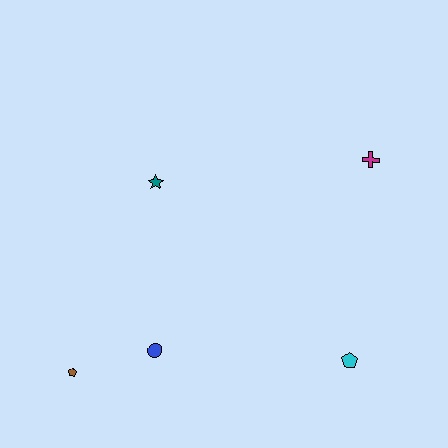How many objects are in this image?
There are 5 objects.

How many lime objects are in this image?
There are no lime objects.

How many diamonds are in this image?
There are no diamonds.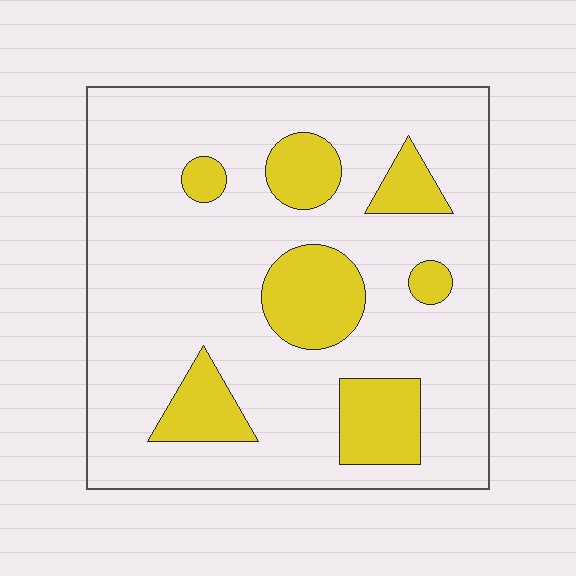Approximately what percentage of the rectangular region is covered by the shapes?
Approximately 20%.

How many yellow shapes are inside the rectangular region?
7.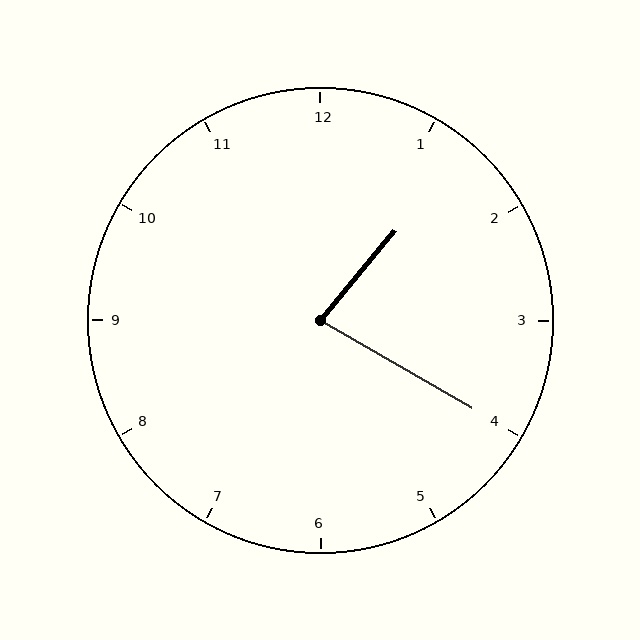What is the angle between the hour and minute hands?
Approximately 80 degrees.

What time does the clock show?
1:20.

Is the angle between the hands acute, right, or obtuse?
It is acute.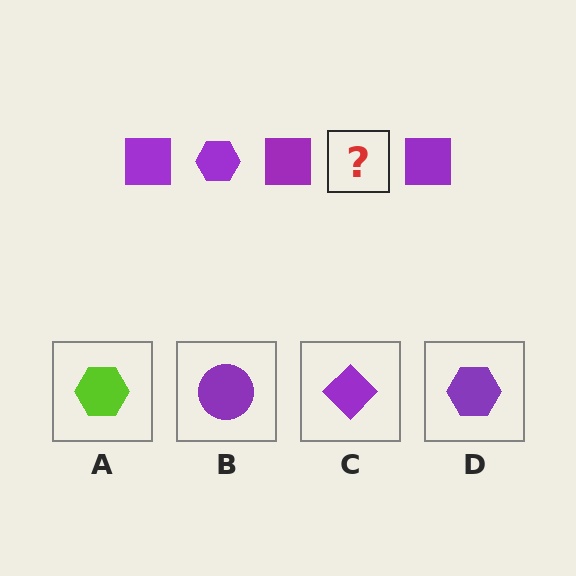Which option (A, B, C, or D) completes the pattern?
D.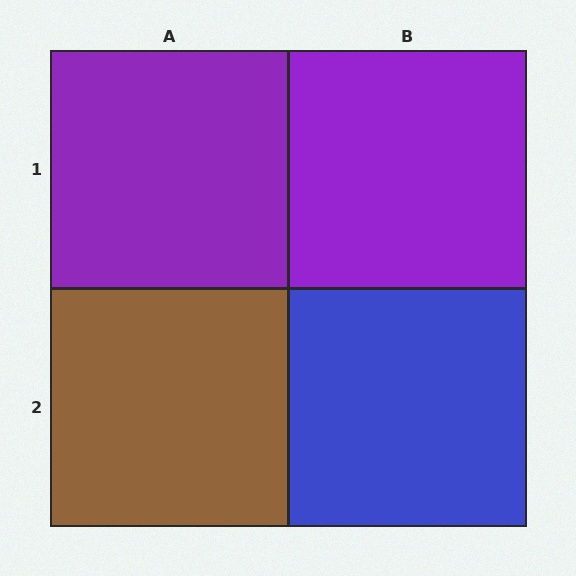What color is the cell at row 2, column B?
Blue.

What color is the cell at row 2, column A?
Brown.